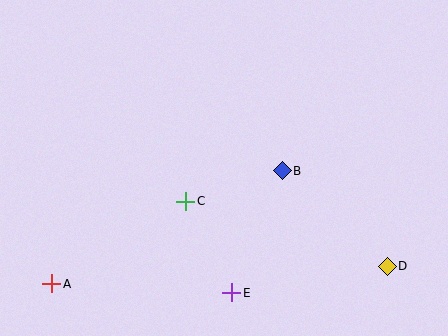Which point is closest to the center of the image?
Point C at (186, 201) is closest to the center.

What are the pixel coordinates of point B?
Point B is at (282, 171).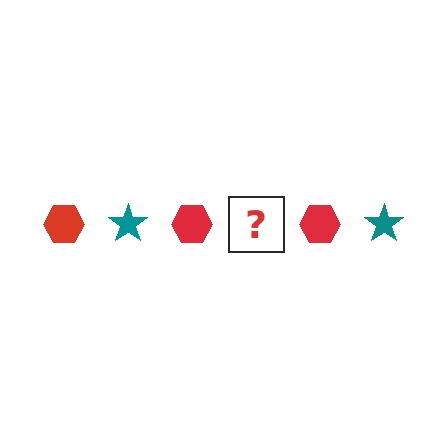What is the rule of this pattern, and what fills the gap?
The rule is that the pattern alternates between red hexagon and teal star. The gap should be filled with a teal star.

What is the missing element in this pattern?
The missing element is a teal star.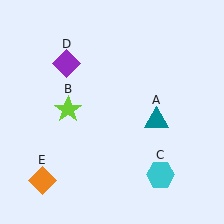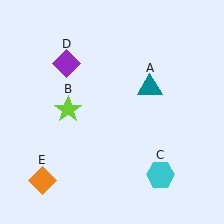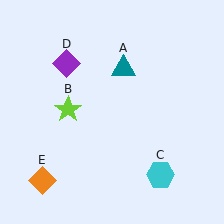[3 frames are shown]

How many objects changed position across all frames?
1 object changed position: teal triangle (object A).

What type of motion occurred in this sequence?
The teal triangle (object A) rotated counterclockwise around the center of the scene.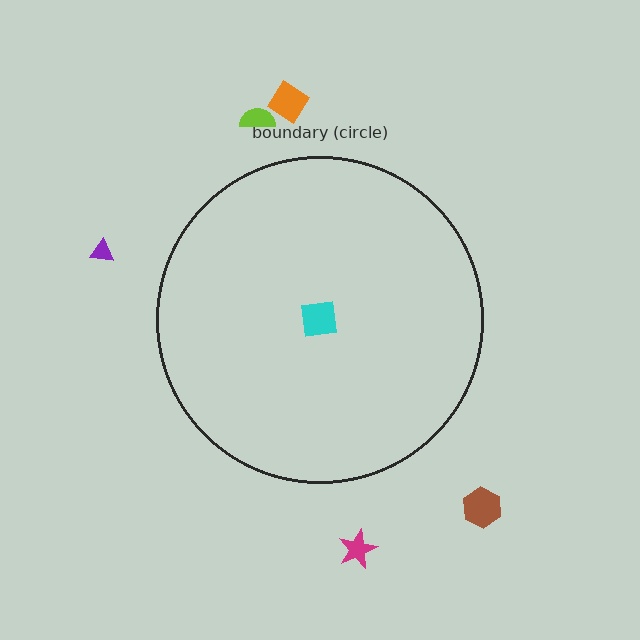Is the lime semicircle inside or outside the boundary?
Outside.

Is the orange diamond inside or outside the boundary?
Outside.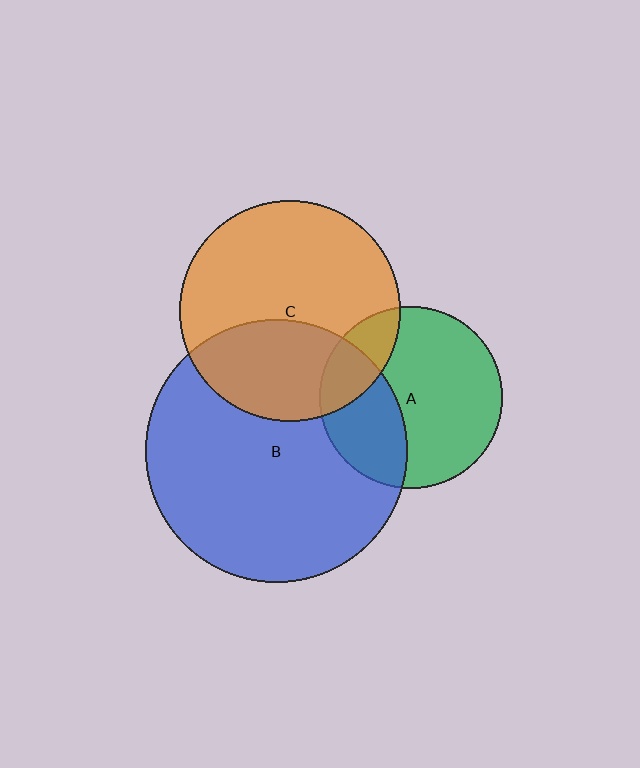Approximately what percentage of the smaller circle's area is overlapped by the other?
Approximately 35%.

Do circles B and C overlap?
Yes.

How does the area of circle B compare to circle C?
Approximately 1.4 times.